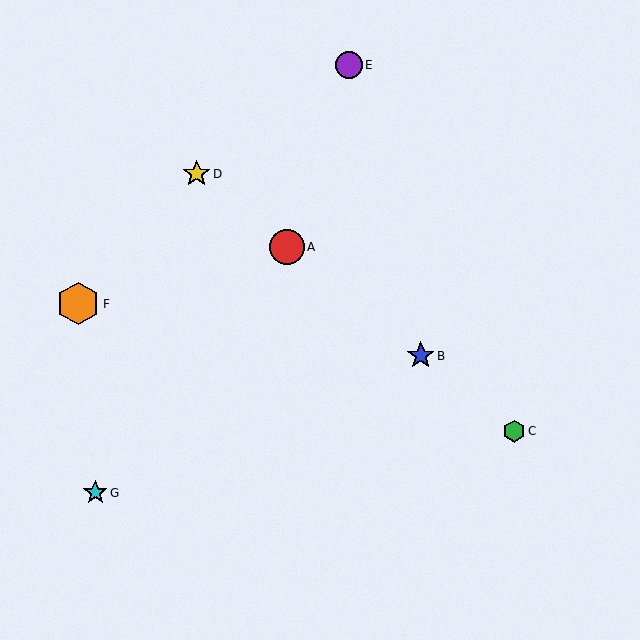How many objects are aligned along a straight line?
4 objects (A, B, C, D) are aligned along a straight line.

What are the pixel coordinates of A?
Object A is at (287, 247).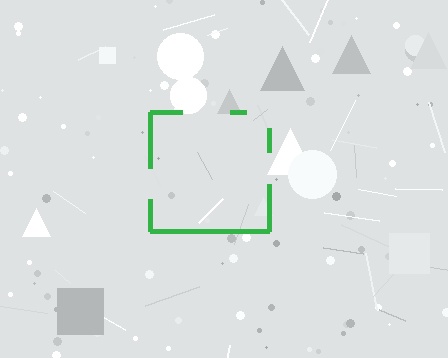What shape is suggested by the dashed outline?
The dashed outline suggests a square.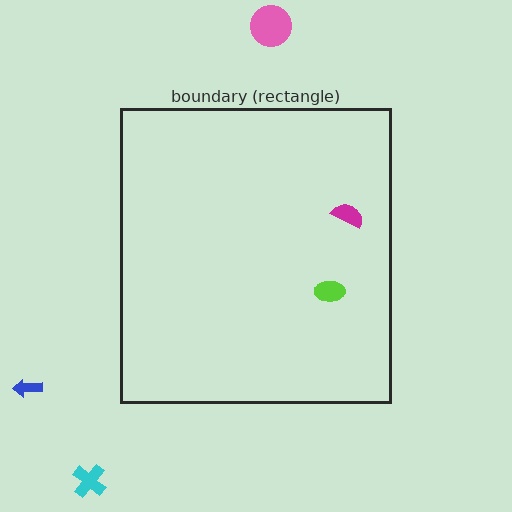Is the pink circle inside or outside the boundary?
Outside.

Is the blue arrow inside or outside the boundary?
Outside.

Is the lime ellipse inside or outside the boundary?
Inside.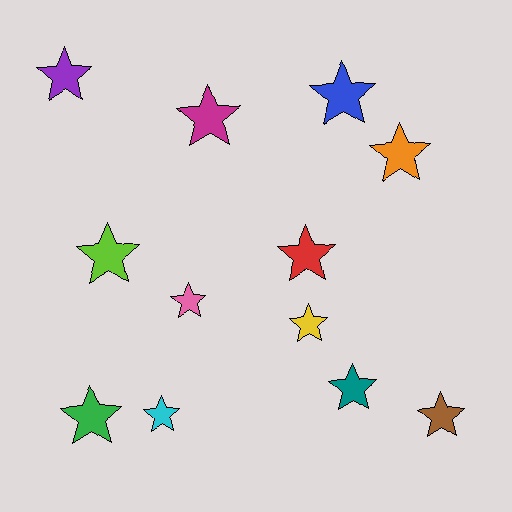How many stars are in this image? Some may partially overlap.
There are 12 stars.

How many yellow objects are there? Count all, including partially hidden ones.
There is 1 yellow object.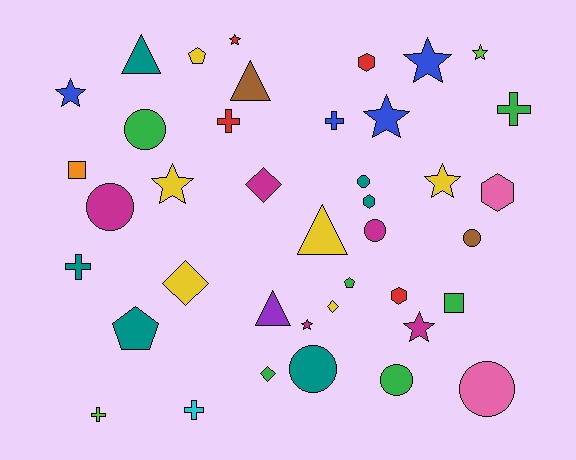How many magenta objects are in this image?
There are 5 magenta objects.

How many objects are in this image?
There are 40 objects.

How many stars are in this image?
There are 9 stars.